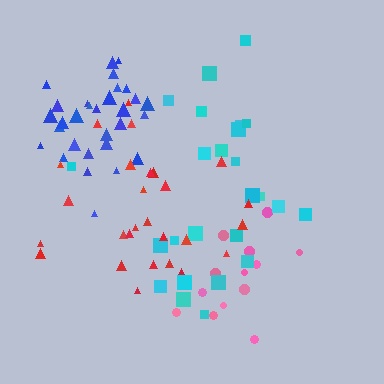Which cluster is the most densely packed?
Blue.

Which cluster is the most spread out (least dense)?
Cyan.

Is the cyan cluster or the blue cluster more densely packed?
Blue.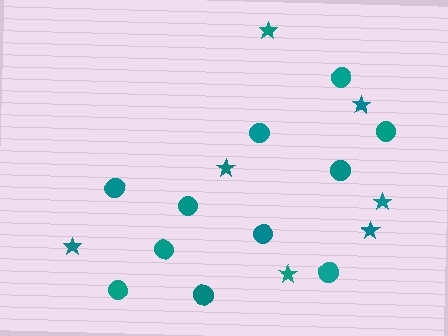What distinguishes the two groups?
There are 2 groups: one group of stars (7) and one group of circles (11).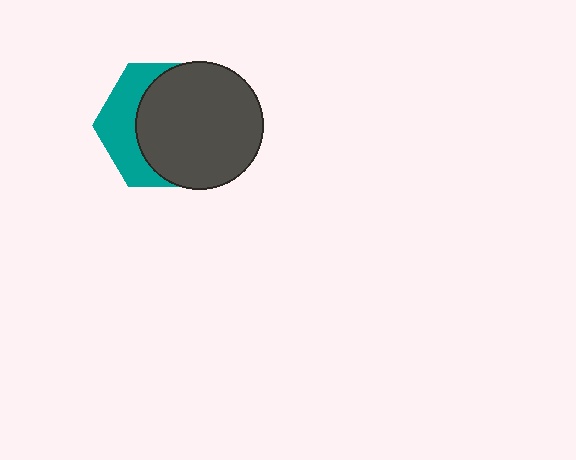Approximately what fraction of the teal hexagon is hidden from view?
Roughly 65% of the teal hexagon is hidden behind the dark gray circle.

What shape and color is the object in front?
The object in front is a dark gray circle.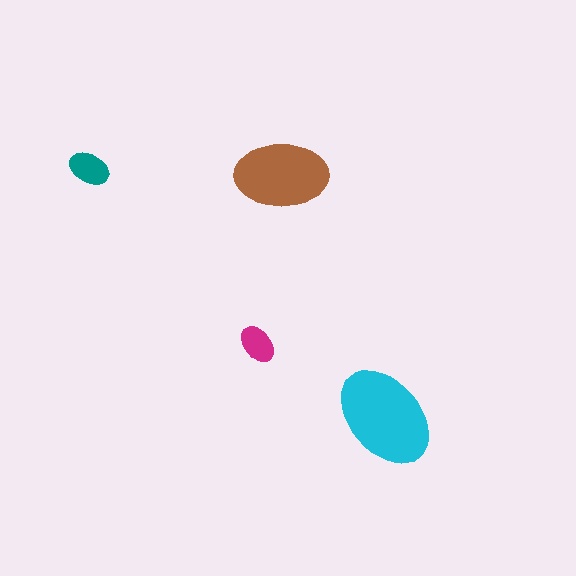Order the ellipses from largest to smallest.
the cyan one, the brown one, the teal one, the magenta one.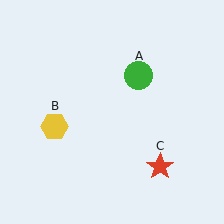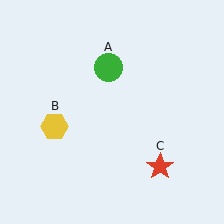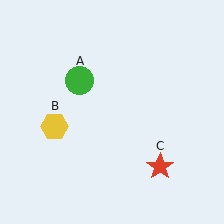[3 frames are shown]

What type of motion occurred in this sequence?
The green circle (object A) rotated counterclockwise around the center of the scene.